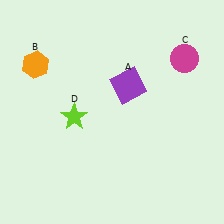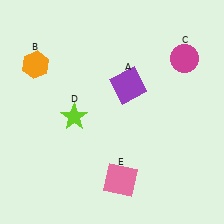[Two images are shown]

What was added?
A pink square (E) was added in Image 2.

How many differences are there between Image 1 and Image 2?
There is 1 difference between the two images.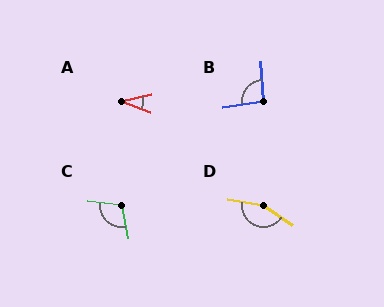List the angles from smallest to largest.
A (33°), B (94°), C (109°), D (156°).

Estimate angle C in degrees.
Approximately 109 degrees.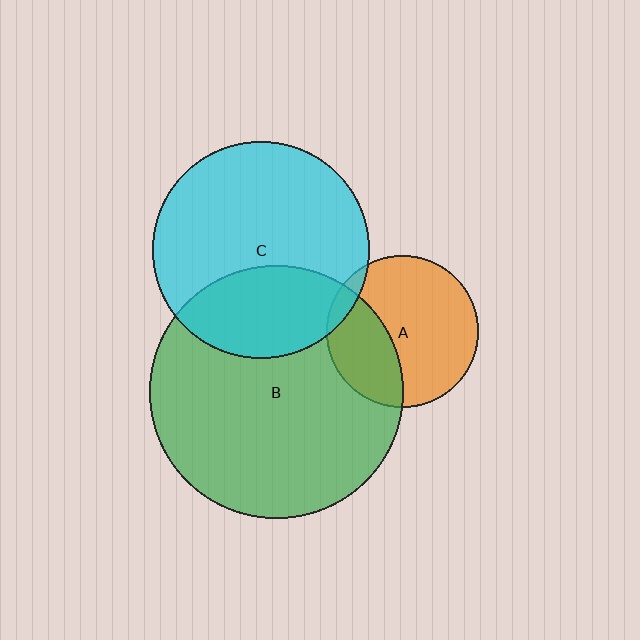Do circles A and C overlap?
Yes.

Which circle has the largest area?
Circle B (green).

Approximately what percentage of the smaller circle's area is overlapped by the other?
Approximately 5%.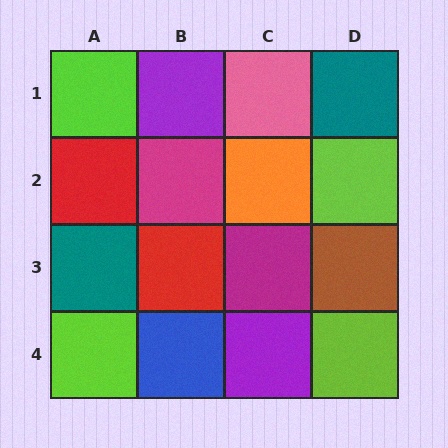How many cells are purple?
2 cells are purple.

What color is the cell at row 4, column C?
Purple.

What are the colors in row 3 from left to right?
Teal, red, magenta, brown.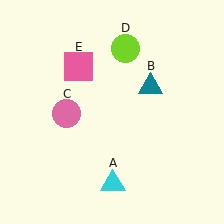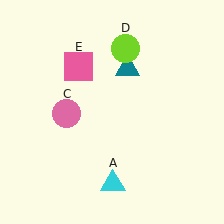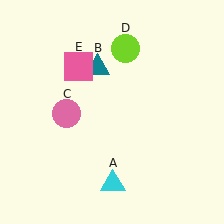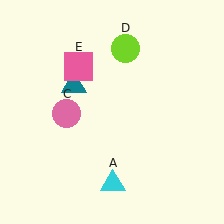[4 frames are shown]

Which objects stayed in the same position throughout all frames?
Cyan triangle (object A) and pink circle (object C) and lime circle (object D) and pink square (object E) remained stationary.